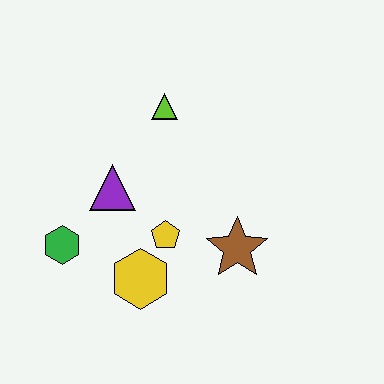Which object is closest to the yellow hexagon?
The yellow pentagon is closest to the yellow hexagon.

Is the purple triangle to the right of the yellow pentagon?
No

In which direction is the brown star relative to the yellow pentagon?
The brown star is to the right of the yellow pentagon.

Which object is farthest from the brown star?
The green hexagon is farthest from the brown star.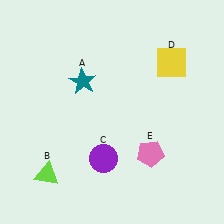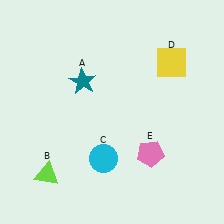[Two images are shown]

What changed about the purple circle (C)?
In Image 1, C is purple. In Image 2, it changed to cyan.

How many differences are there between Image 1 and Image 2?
There is 1 difference between the two images.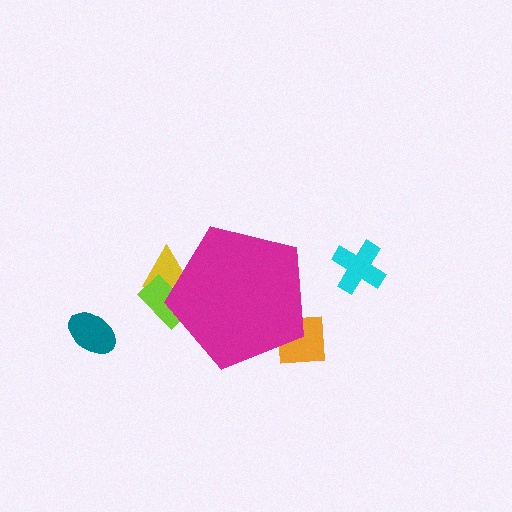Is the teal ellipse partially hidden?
No, the teal ellipse is fully visible.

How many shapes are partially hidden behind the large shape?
3 shapes are partially hidden.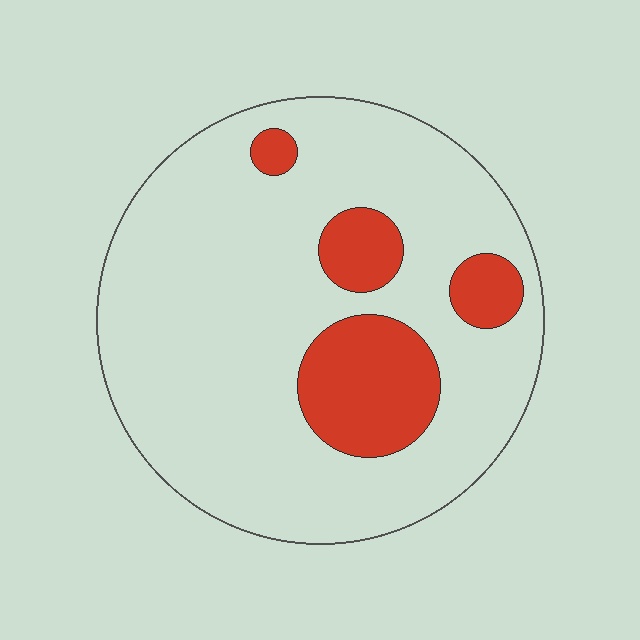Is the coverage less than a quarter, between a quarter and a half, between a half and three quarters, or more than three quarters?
Less than a quarter.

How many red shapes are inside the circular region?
4.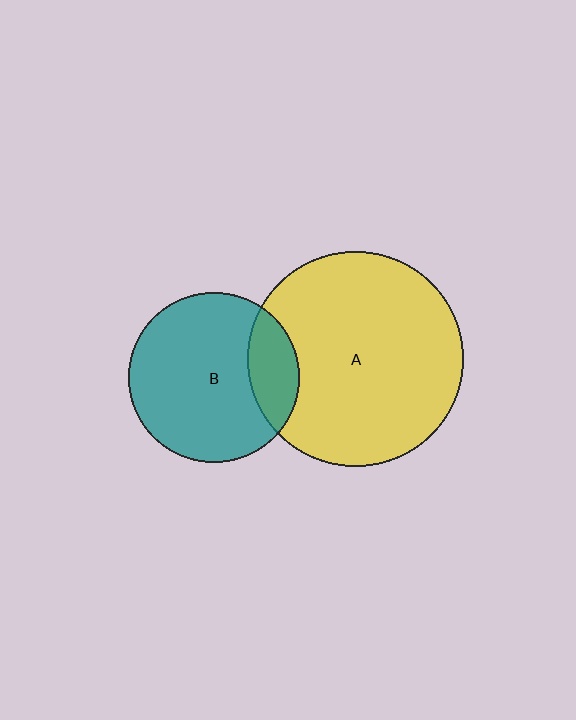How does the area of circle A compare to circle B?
Approximately 1.6 times.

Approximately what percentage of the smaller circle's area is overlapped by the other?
Approximately 20%.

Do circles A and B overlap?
Yes.